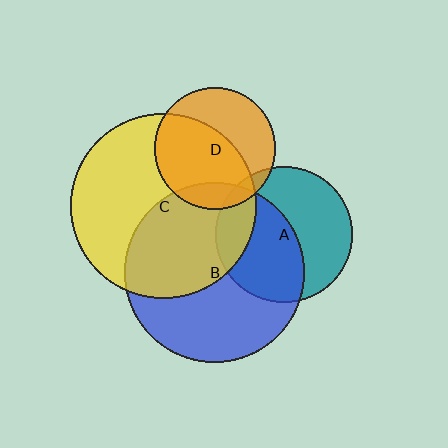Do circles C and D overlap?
Yes.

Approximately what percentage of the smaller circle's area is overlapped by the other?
Approximately 60%.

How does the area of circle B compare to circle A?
Approximately 1.7 times.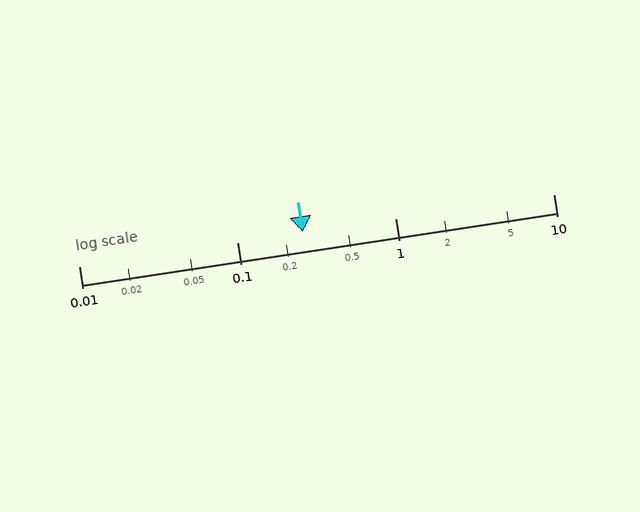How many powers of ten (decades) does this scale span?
The scale spans 3 decades, from 0.01 to 10.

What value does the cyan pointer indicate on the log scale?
The pointer indicates approximately 0.26.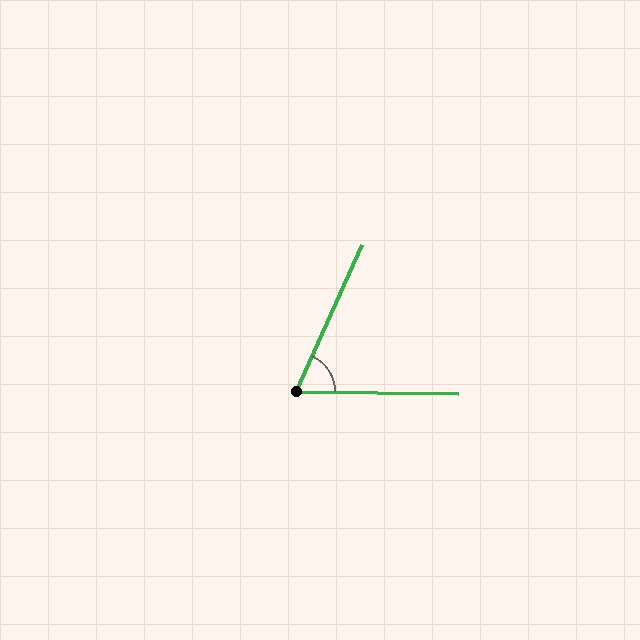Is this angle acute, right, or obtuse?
It is acute.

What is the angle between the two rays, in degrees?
Approximately 67 degrees.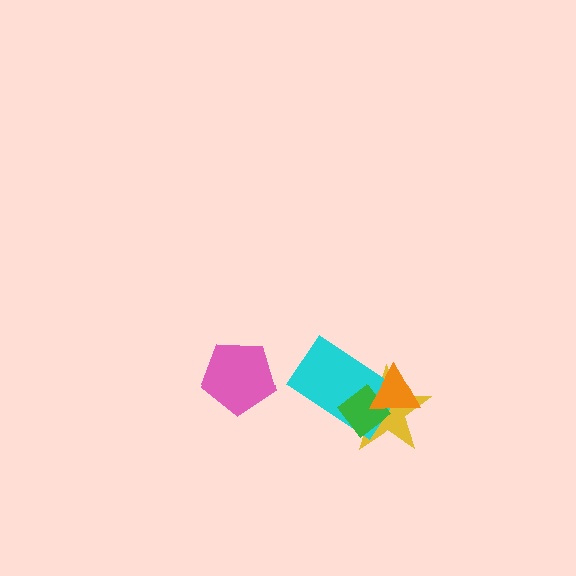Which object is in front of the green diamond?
The orange triangle is in front of the green diamond.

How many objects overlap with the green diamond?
3 objects overlap with the green diamond.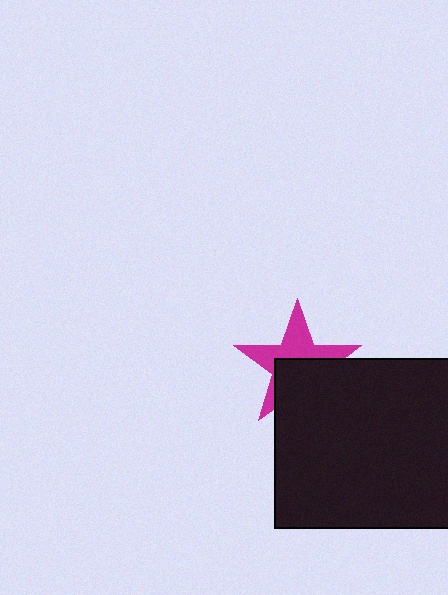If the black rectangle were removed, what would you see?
You would see the complete magenta star.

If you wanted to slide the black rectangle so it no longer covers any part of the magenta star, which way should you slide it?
Slide it down — that is the most direct way to separate the two shapes.